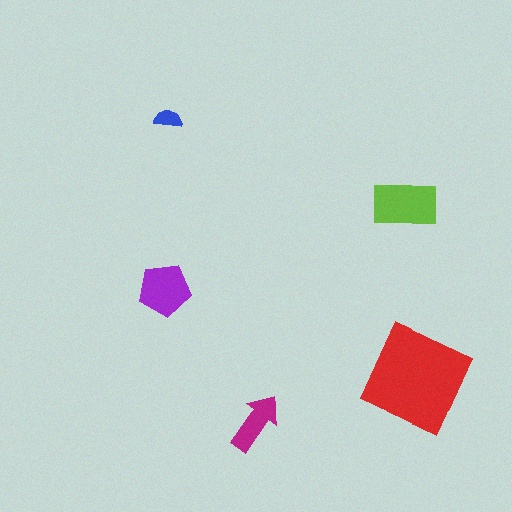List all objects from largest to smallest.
The red square, the lime rectangle, the purple pentagon, the magenta arrow, the blue semicircle.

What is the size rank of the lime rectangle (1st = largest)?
2nd.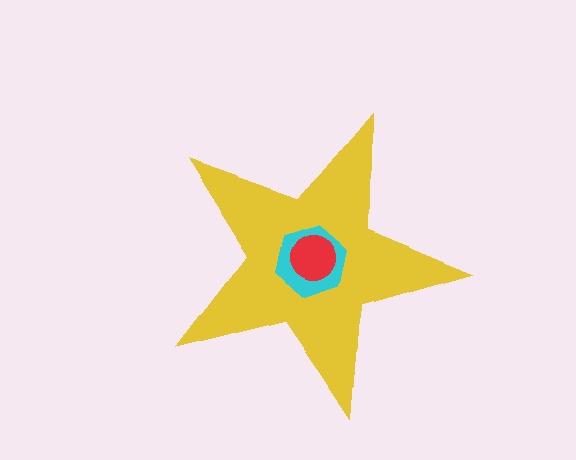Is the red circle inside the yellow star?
Yes.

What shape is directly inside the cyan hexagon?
The red circle.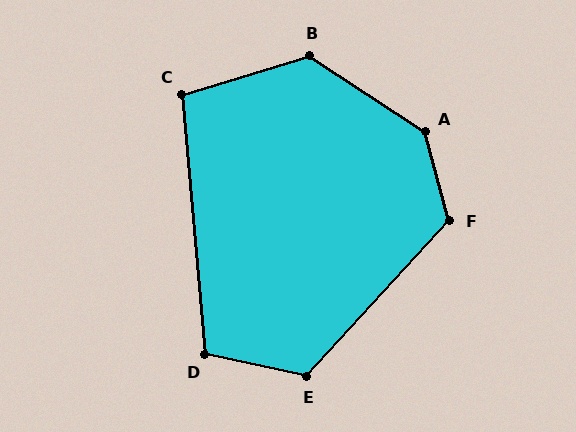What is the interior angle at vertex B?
Approximately 130 degrees (obtuse).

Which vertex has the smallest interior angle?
C, at approximately 102 degrees.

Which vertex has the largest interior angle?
A, at approximately 138 degrees.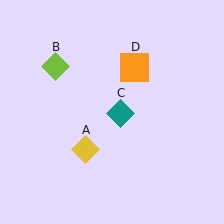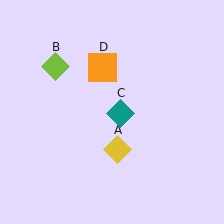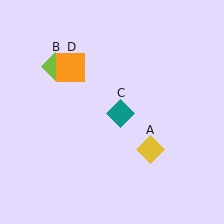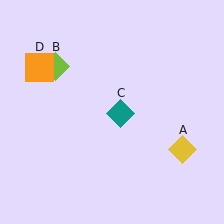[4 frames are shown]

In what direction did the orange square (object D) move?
The orange square (object D) moved left.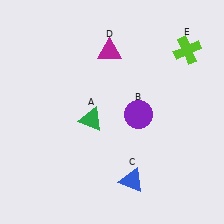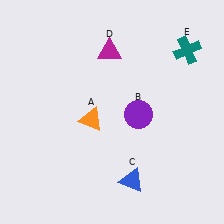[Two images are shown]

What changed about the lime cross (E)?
In Image 1, E is lime. In Image 2, it changed to teal.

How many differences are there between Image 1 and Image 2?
There are 2 differences between the two images.